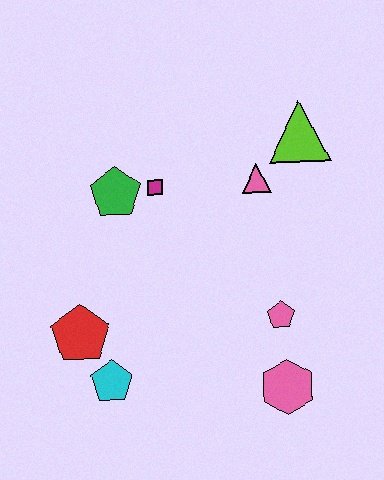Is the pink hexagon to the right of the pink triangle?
Yes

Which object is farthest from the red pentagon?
The lime triangle is farthest from the red pentagon.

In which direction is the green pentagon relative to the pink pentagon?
The green pentagon is to the left of the pink pentagon.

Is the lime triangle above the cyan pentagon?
Yes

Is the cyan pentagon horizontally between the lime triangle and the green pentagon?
No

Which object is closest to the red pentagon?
The cyan pentagon is closest to the red pentagon.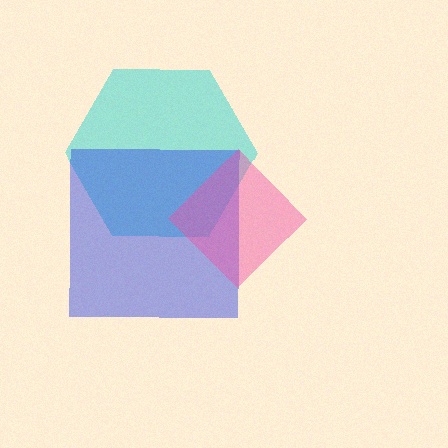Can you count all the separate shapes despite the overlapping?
Yes, there are 3 separate shapes.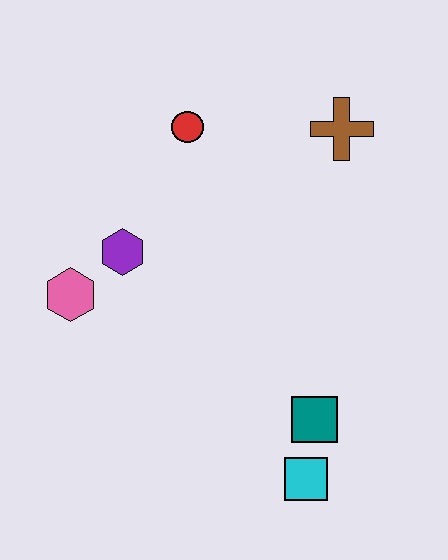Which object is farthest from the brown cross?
The cyan square is farthest from the brown cross.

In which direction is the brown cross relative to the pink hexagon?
The brown cross is to the right of the pink hexagon.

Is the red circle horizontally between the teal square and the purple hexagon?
Yes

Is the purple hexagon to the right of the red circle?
No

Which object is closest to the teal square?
The cyan square is closest to the teal square.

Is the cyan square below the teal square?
Yes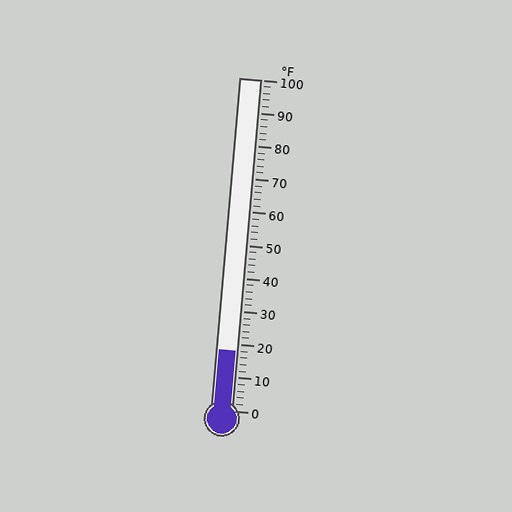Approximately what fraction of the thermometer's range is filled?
The thermometer is filled to approximately 20% of its range.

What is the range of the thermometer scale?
The thermometer scale ranges from 0°F to 100°F.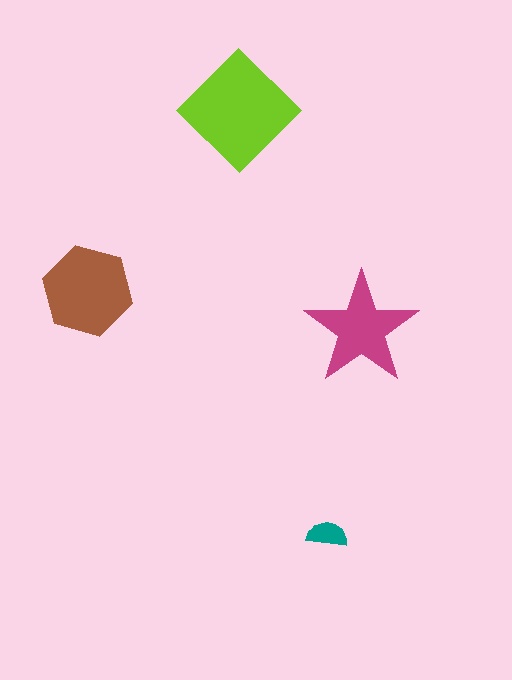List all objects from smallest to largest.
The teal semicircle, the magenta star, the brown hexagon, the lime diamond.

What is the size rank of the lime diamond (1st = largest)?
1st.